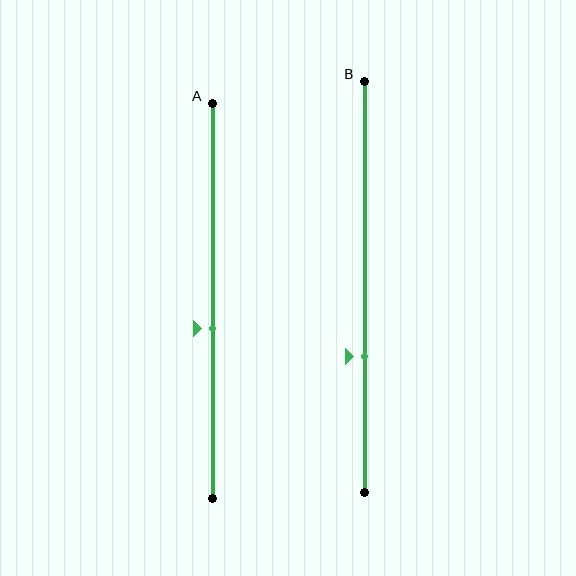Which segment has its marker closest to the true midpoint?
Segment A has its marker closest to the true midpoint.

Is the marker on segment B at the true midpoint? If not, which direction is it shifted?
No, the marker on segment B is shifted downward by about 17% of the segment length.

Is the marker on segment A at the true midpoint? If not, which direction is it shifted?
No, the marker on segment A is shifted downward by about 7% of the segment length.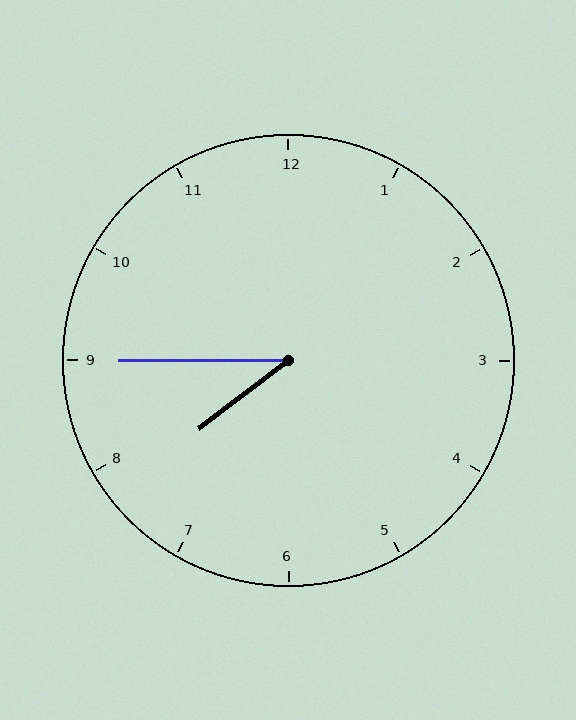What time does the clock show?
7:45.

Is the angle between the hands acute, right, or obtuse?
It is acute.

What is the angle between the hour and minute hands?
Approximately 38 degrees.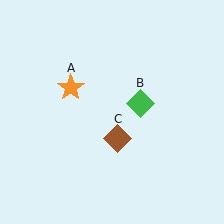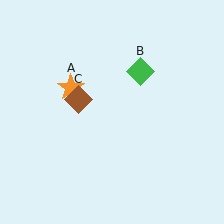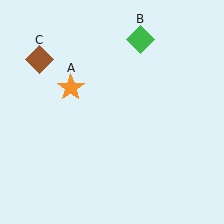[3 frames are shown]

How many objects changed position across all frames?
2 objects changed position: green diamond (object B), brown diamond (object C).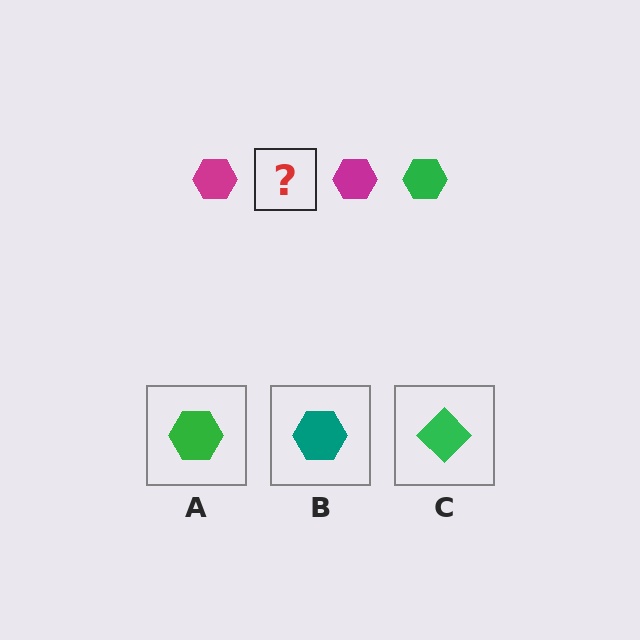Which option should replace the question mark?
Option A.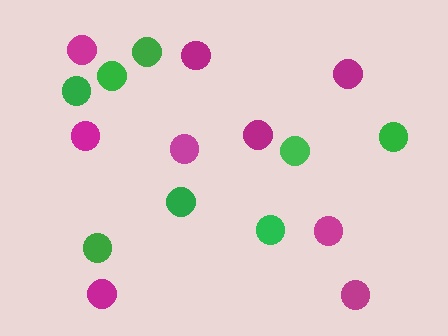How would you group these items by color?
There are 2 groups: one group of green circles (8) and one group of magenta circles (9).